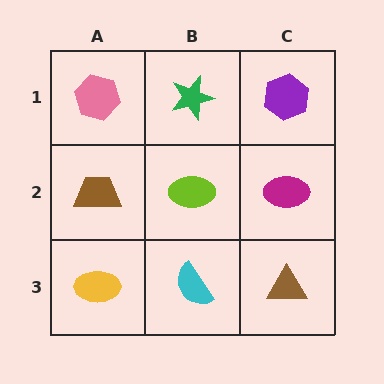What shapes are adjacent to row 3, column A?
A brown trapezoid (row 2, column A), a cyan semicircle (row 3, column B).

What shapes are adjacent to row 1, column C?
A magenta ellipse (row 2, column C), a green star (row 1, column B).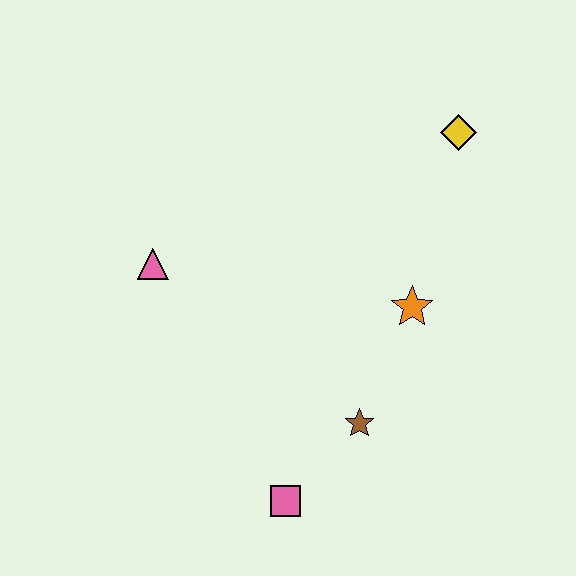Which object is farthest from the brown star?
The yellow diamond is farthest from the brown star.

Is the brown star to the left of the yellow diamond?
Yes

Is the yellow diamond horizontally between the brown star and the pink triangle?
No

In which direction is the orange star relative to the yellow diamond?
The orange star is below the yellow diamond.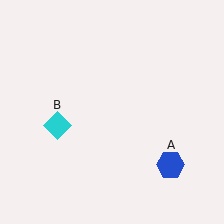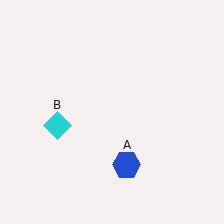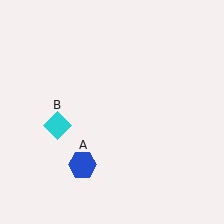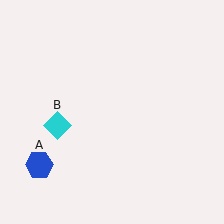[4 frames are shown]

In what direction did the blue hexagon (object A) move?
The blue hexagon (object A) moved left.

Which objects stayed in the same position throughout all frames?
Cyan diamond (object B) remained stationary.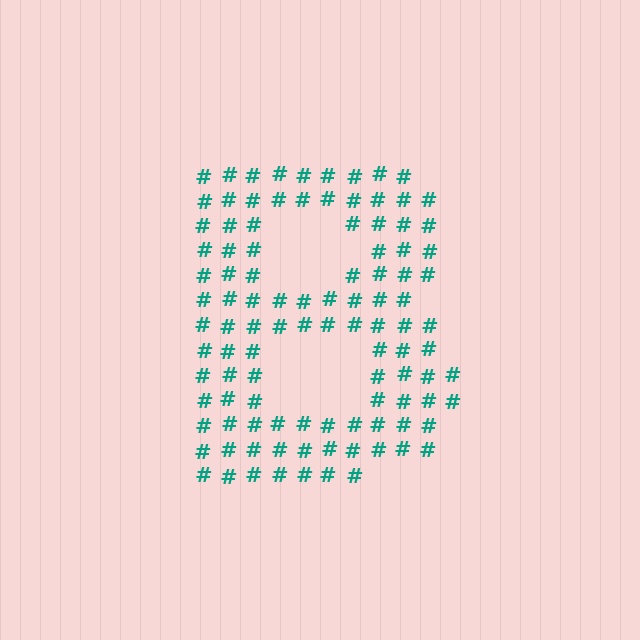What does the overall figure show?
The overall figure shows the letter B.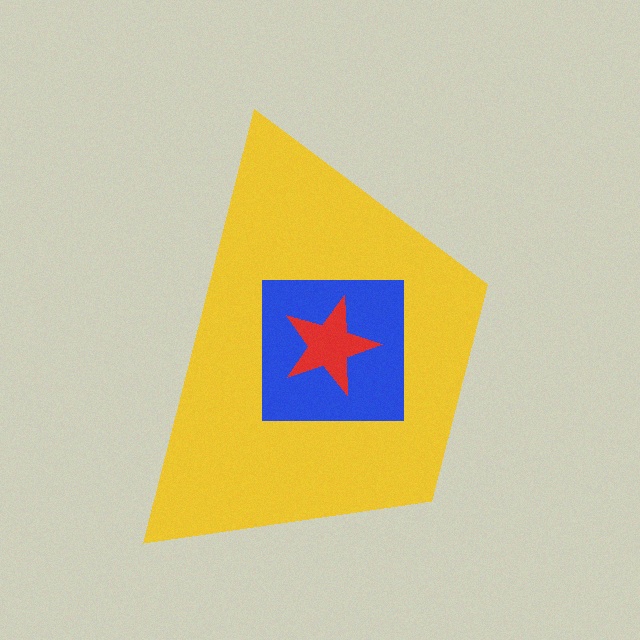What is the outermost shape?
The yellow trapezoid.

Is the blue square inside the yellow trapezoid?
Yes.